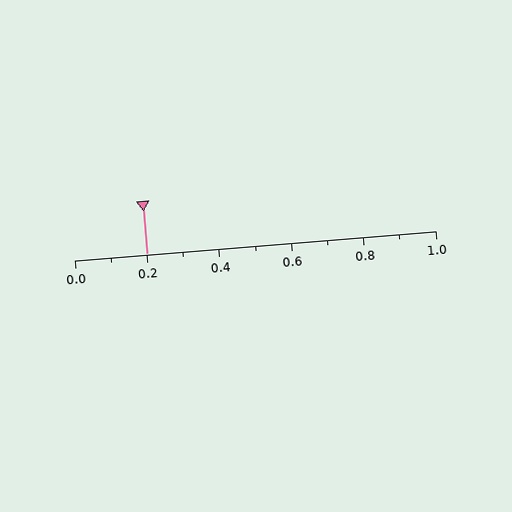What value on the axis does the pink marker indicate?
The marker indicates approximately 0.2.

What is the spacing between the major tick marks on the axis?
The major ticks are spaced 0.2 apart.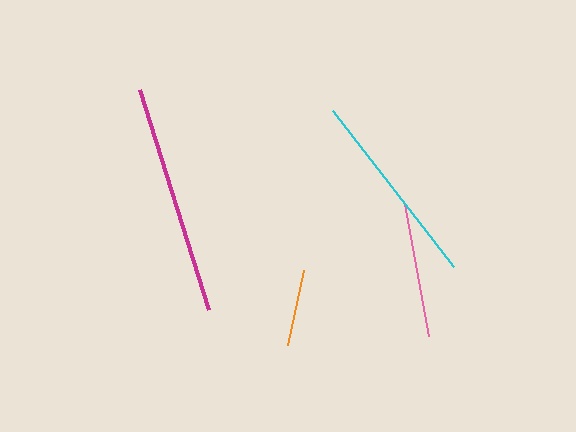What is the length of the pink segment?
The pink segment is approximately 134 pixels long.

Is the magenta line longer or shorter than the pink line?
The magenta line is longer than the pink line.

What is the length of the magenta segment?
The magenta segment is approximately 230 pixels long.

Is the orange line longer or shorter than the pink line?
The pink line is longer than the orange line.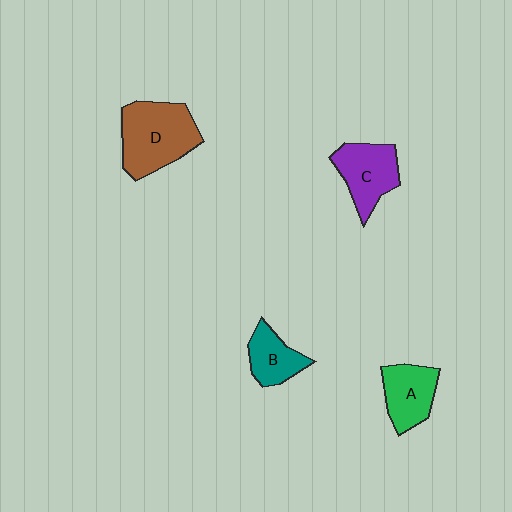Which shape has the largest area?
Shape D (brown).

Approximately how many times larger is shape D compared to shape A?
Approximately 1.6 times.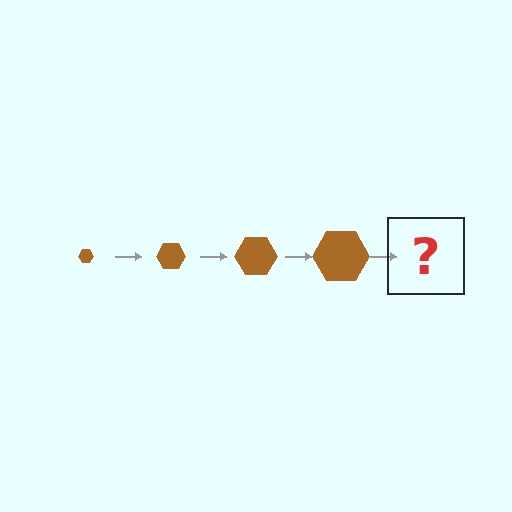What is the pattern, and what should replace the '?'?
The pattern is that the hexagon gets progressively larger each step. The '?' should be a brown hexagon, larger than the previous one.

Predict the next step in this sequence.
The next step is a brown hexagon, larger than the previous one.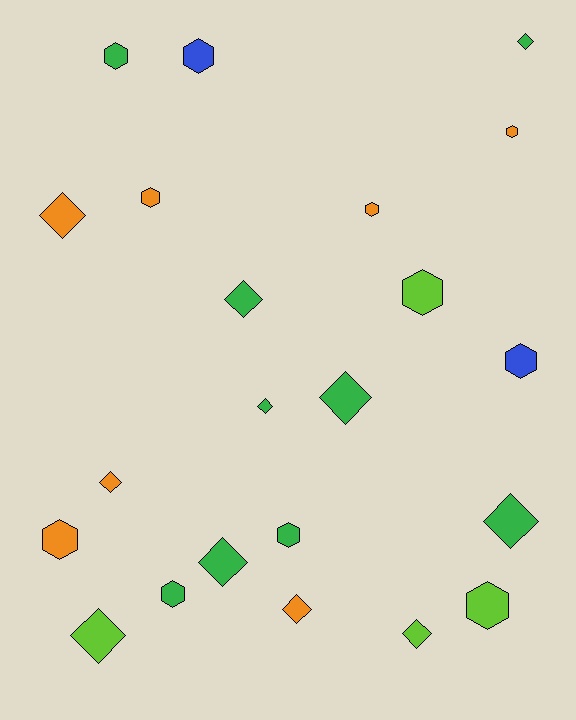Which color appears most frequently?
Green, with 9 objects.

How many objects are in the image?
There are 22 objects.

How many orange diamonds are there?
There are 3 orange diamonds.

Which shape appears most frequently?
Diamond, with 11 objects.